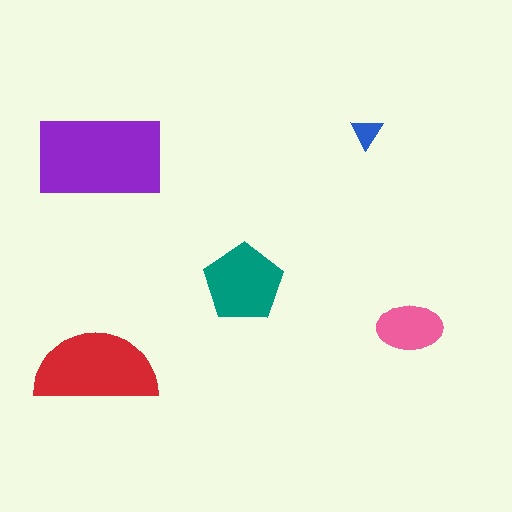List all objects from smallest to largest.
The blue triangle, the pink ellipse, the teal pentagon, the red semicircle, the purple rectangle.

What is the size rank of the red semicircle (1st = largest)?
2nd.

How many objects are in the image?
There are 5 objects in the image.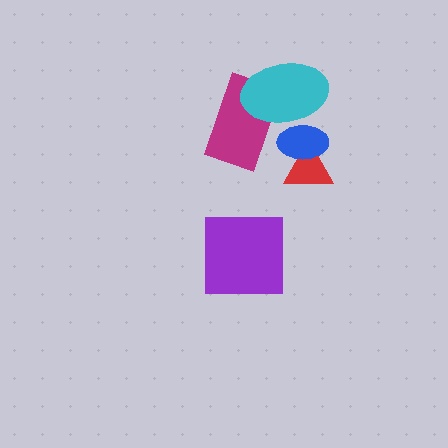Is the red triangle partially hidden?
Yes, it is partially covered by another shape.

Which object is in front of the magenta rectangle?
The cyan ellipse is in front of the magenta rectangle.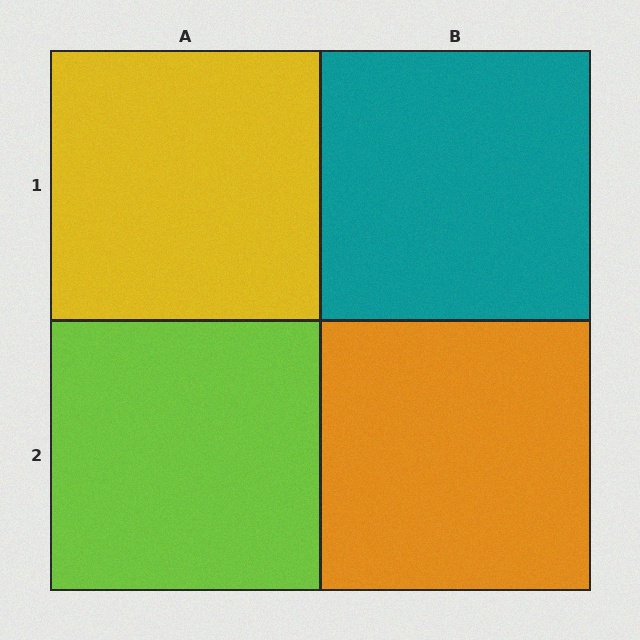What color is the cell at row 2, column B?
Orange.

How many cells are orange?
1 cell is orange.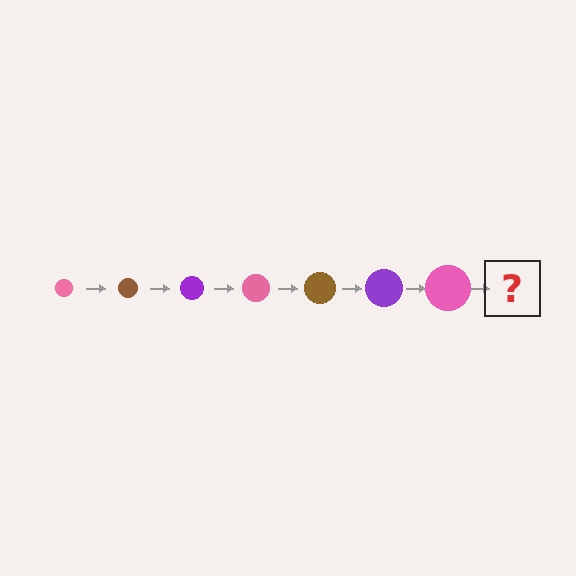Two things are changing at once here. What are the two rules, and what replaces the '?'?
The two rules are that the circle grows larger each step and the color cycles through pink, brown, and purple. The '?' should be a brown circle, larger than the previous one.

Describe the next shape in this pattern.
It should be a brown circle, larger than the previous one.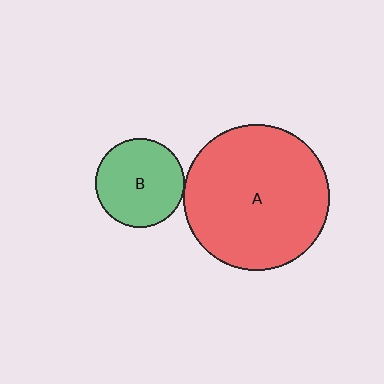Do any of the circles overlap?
No, none of the circles overlap.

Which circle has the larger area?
Circle A (red).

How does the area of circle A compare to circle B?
Approximately 2.7 times.